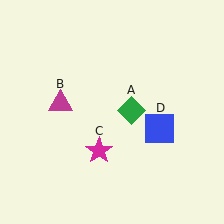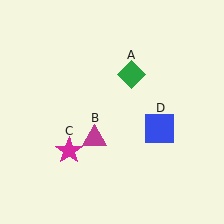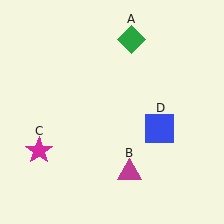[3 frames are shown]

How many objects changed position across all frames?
3 objects changed position: green diamond (object A), magenta triangle (object B), magenta star (object C).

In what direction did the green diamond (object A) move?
The green diamond (object A) moved up.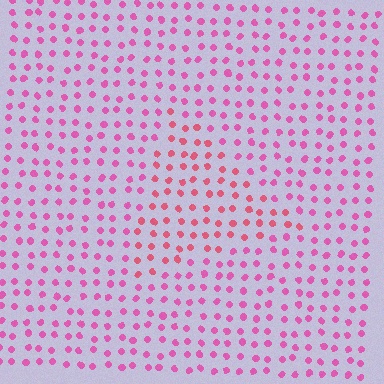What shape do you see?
I see a triangle.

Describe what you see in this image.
The image is filled with small pink elements in a uniform arrangement. A triangle-shaped region is visible where the elements are tinted to a slightly different hue, forming a subtle color boundary.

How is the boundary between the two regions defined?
The boundary is defined purely by a slight shift in hue (about 25 degrees). Spacing, size, and orientation are identical on both sides.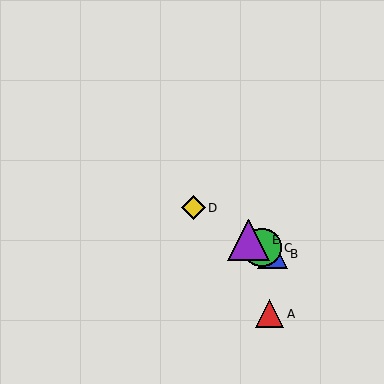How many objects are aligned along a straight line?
4 objects (B, C, D, E) are aligned along a straight line.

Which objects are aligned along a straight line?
Objects B, C, D, E are aligned along a straight line.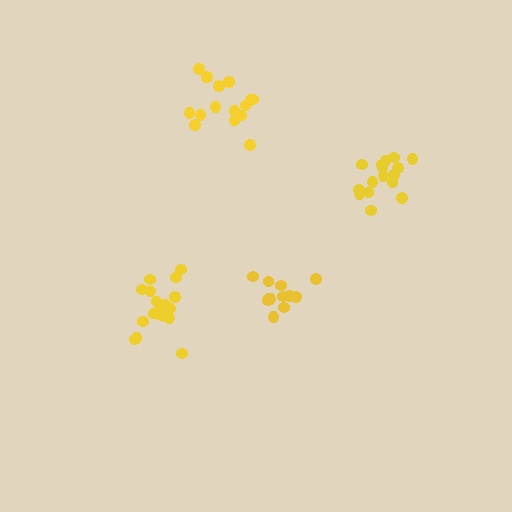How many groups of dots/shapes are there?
There are 4 groups.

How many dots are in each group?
Group 1: 16 dots, Group 2: 12 dots, Group 3: 16 dots, Group 4: 18 dots (62 total).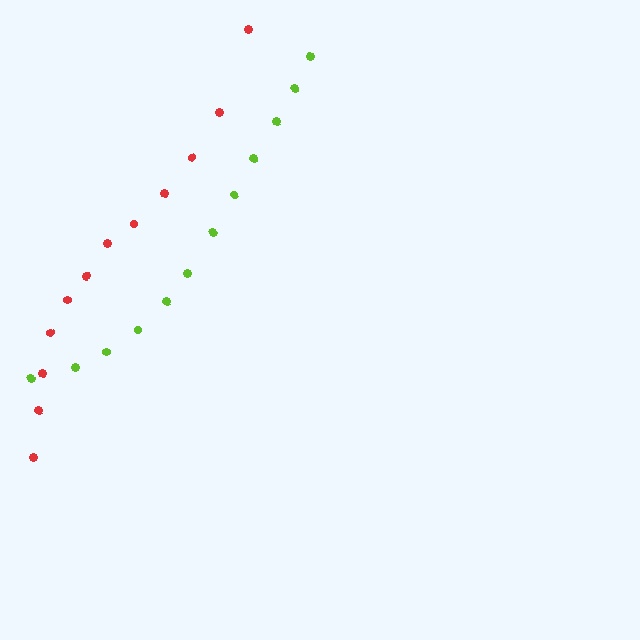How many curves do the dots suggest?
There are 2 distinct paths.